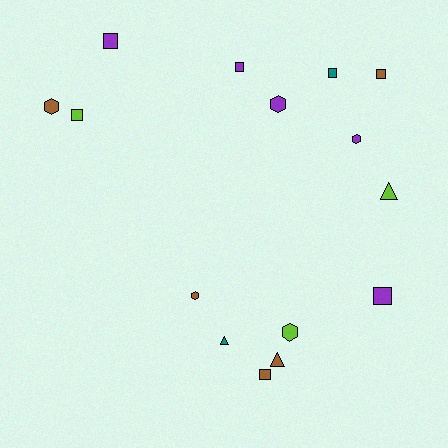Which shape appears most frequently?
Square, with 7 objects.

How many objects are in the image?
There are 15 objects.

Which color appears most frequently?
Purple, with 5 objects.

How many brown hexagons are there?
There are 2 brown hexagons.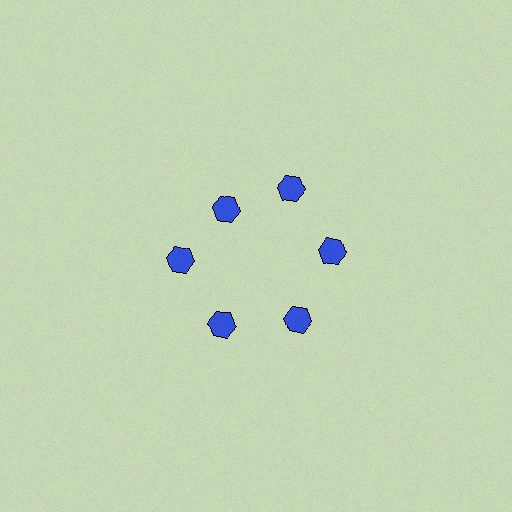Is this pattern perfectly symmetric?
No. The 6 blue hexagons are arranged in a ring, but one element near the 11 o'clock position is pulled inward toward the center, breaking the 6-fold rotational symmetry.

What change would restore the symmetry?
The symmetry would be restored by moving it outward, back onto the ring so that all 6 hexagons sit at equal angles and equal distance from the center.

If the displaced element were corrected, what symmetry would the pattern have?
It would have 6-fold rotational symmetry — the pattern would map onto itself every 60 degrees.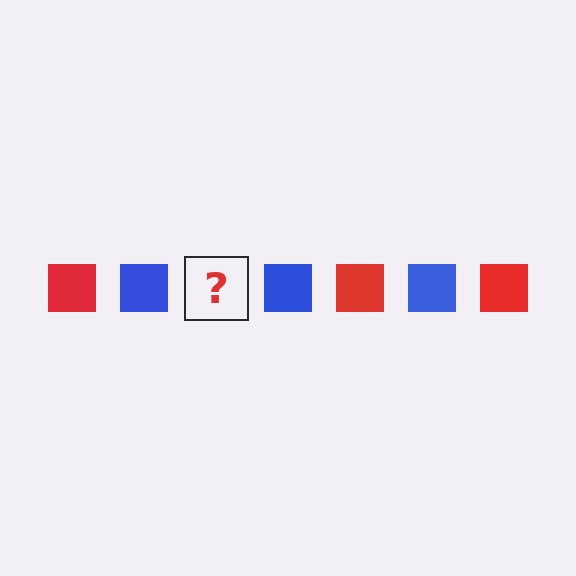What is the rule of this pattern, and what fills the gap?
The rule is that the pattern cycles through red, blue squares. The gap should be filled with a red square.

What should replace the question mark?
The question mark should be replaced with a red square.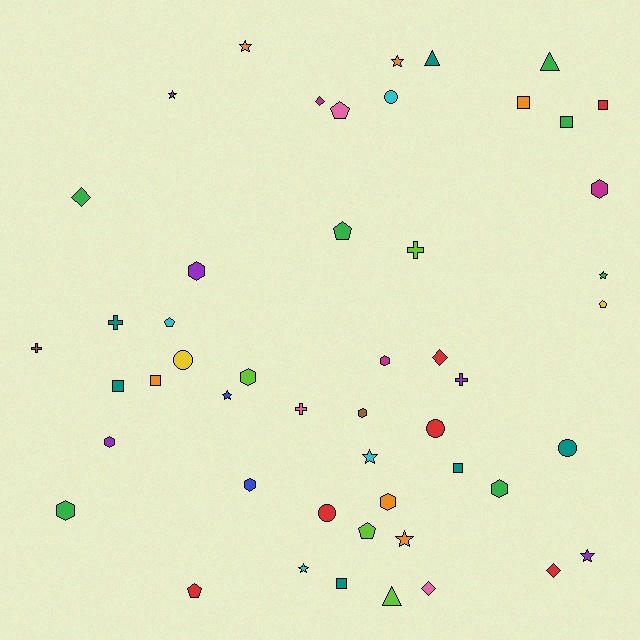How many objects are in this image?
There are 50 objects.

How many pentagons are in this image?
There are 6 pentagons.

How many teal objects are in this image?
There are 6 teal objects.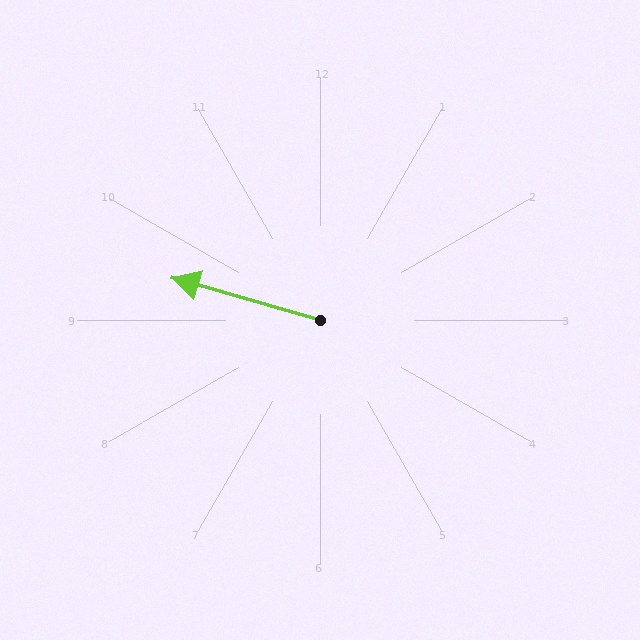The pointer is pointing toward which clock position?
Roughly 10 o'clock.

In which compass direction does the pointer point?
West.